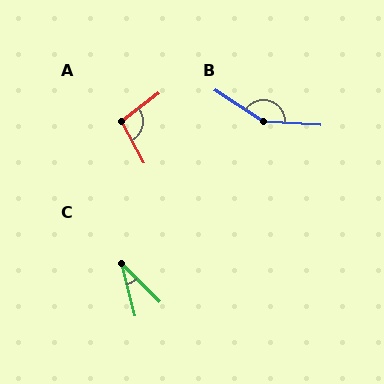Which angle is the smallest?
C, at approximately 30 degrees.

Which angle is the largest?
B, at approximately 150 degrees.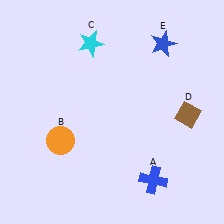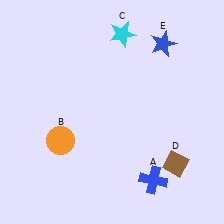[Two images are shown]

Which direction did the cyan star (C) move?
The cyan star (C) moved right.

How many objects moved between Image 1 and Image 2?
2 objects moved between the two images.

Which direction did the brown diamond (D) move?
The brown diamond (D) moved down.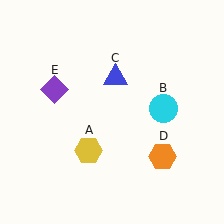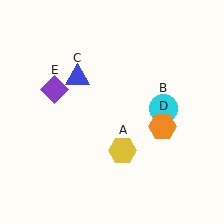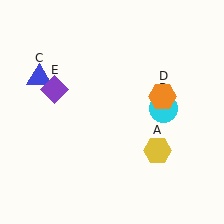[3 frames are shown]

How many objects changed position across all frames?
3 objects changed position: yellow hexagon (object A), blue triangle (object C), orange hexagon (object D).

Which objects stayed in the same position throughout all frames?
Cyan circle (object B) and purple diamond (object E) remained stationary.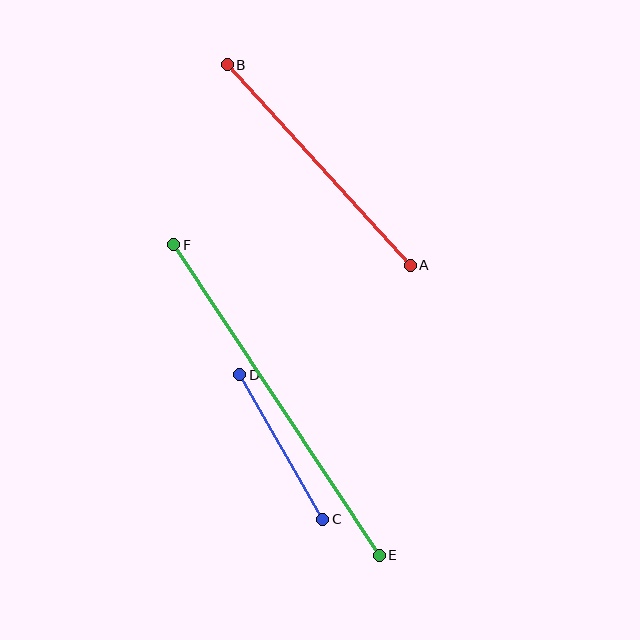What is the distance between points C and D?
The distance is approximately 166 pixels.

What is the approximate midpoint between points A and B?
The midpoint is at approximately (319, 165) pixels.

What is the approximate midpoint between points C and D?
The midpoint is at approximately (281, 447) pixels.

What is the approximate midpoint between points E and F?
The midpoint is at approximately (277, 400) pixels.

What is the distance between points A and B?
The distance is approximately 271 pixels.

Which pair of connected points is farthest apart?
Points E and F are farthest apart.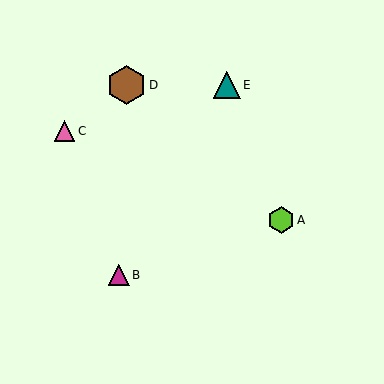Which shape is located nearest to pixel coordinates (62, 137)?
The pink triangle (labeled C) at (65, 131) is nearest to that location.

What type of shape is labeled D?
Shape D is a brown hexagon.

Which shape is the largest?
The brown hexagon (labeled D) is the largest.